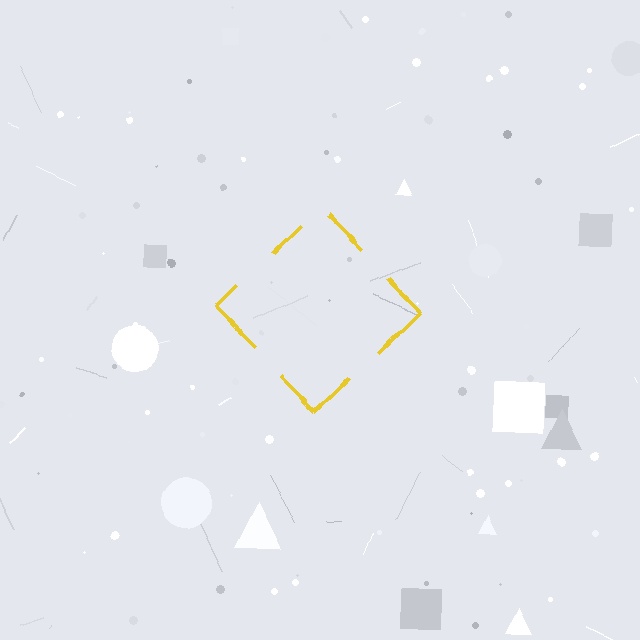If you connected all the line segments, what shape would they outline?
They would outline a diamond.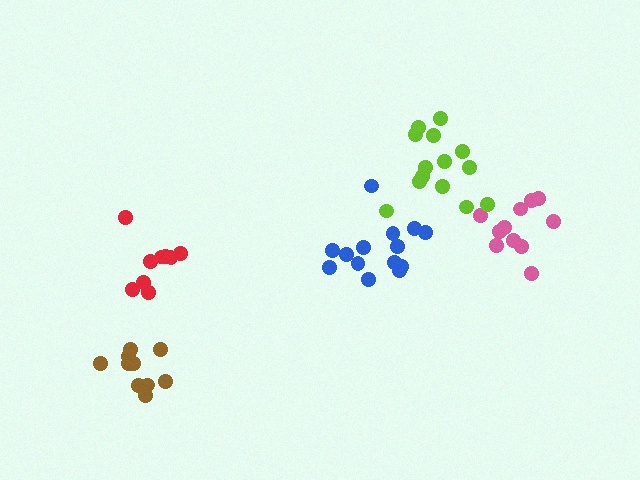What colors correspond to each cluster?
The clusters are colored: red, blue, pink, brown, lime.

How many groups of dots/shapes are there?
There are 5 groups.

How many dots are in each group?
Group 1: 9 dots, Group 2: 14 dots, Group 3: 11 dots, Group 4: 10 dots, Group 5: 14 dots (58 total).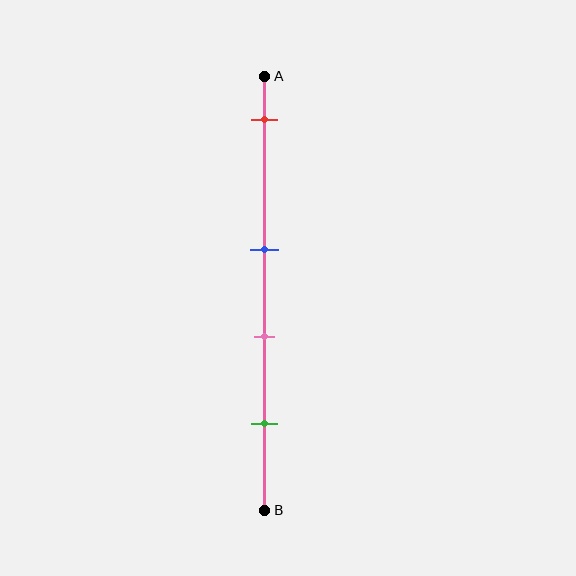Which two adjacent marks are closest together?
The blue and pink marks are the closest adjacent pair.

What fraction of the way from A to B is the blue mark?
The blue mark is approximately 40% (0.4) of the way from A to B.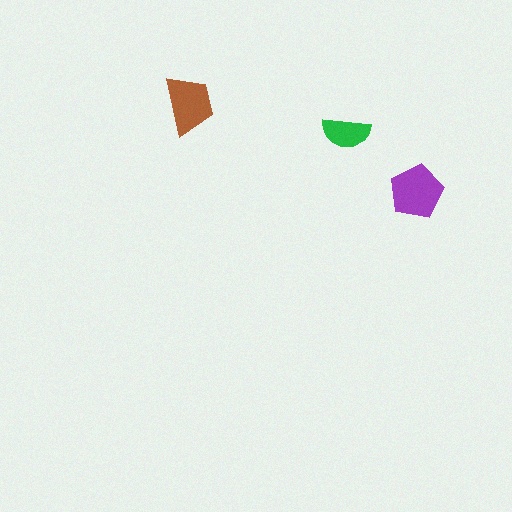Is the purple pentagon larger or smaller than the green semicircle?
Larger.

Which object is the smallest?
The green semicircle.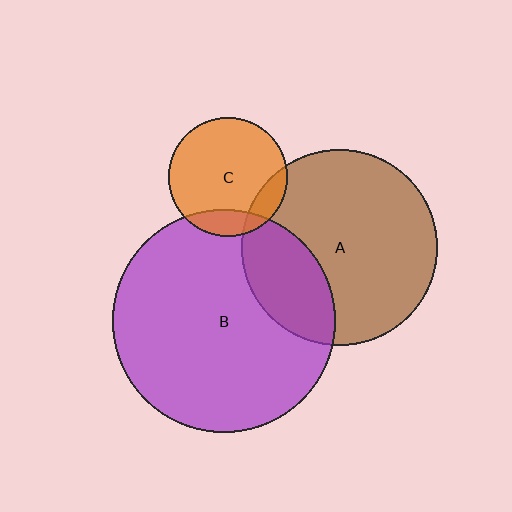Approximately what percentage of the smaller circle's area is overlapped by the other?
Approximately 15%.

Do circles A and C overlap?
Yes.